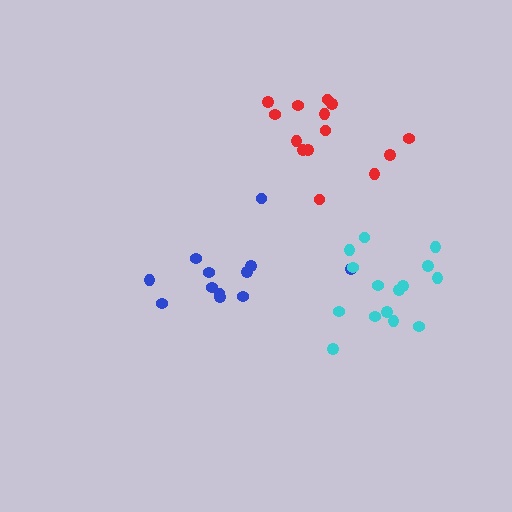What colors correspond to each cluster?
The clusters are colored: blue, cyan, red.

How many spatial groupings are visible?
There are 3 spatial groupings.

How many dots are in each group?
Group 1: 12 dots, Group 2: 15 dots, Group 3: 14 dots (41 total).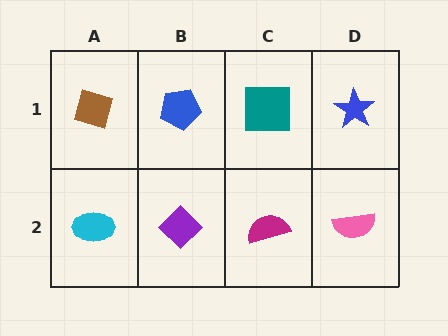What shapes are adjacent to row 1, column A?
A cyan ellipse (row 2, column A), a blue pentagon (row 1, column B).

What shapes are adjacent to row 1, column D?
A pink semicircle (row 2, column D), a teal square (row 1, column C).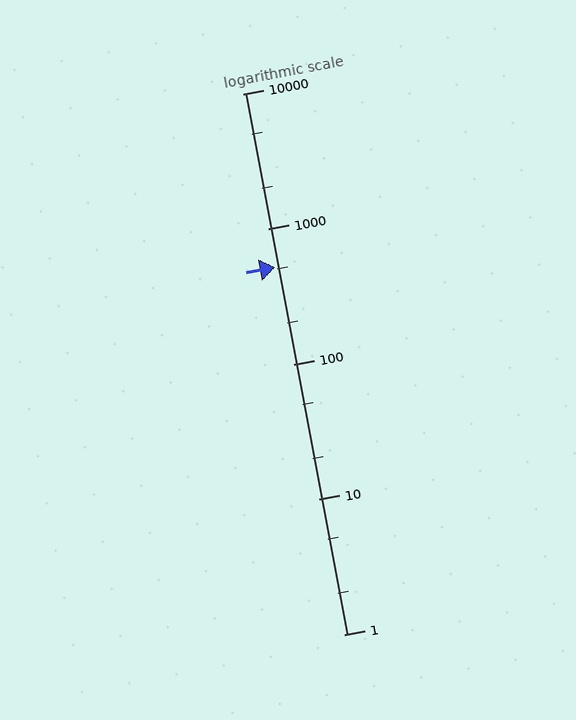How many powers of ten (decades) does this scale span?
The scale spans 4 decades, from 1 to 10000.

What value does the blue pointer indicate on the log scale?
The pointer indicates approximately 520.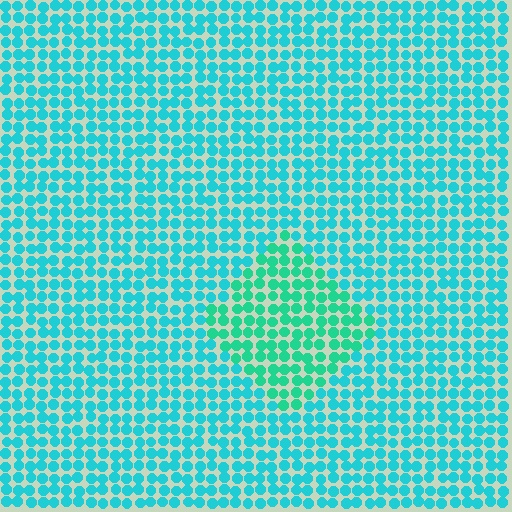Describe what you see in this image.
The image is filled with small cyan elements in a uniform arrangement. A diamond-shaped region is visible where the elements are tinted to a slightly different hue, forming a subtle color boundary.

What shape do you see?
I see a diamond.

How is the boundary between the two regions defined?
The boundary is defined purely by a slight shift in hue (about 26 degrees). Spacing, size, and orientation are identical on both sides.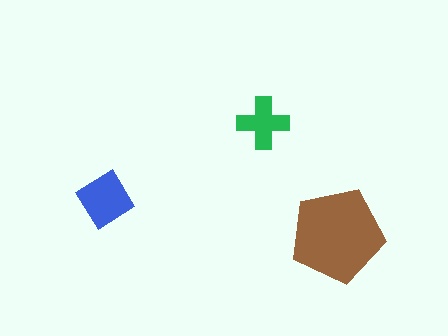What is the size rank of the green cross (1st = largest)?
3rd.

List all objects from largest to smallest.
The brown pentagon, the blue diamond, the green cross.